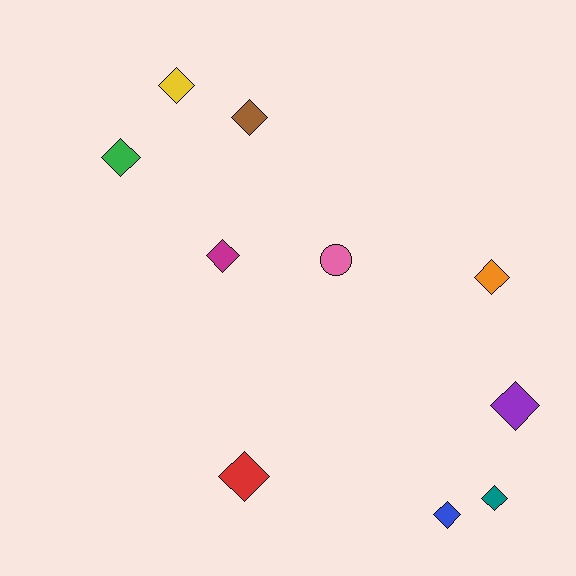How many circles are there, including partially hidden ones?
There is 1 circle.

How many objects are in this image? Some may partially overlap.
There are 10 objects.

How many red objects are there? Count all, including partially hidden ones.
There is 1 red object.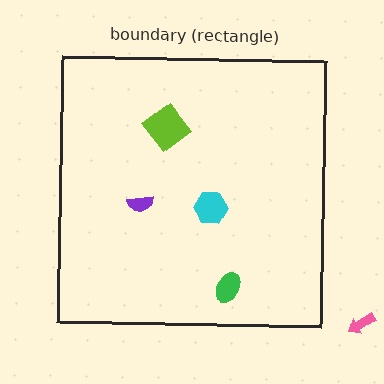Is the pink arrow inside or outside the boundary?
Outside.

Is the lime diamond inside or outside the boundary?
Inside.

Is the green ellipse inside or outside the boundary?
Inside.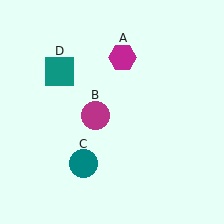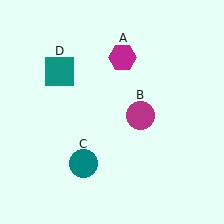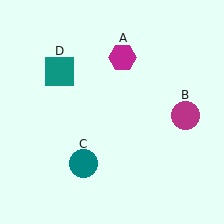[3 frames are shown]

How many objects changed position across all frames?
1 object changed position: magenta circle (object B).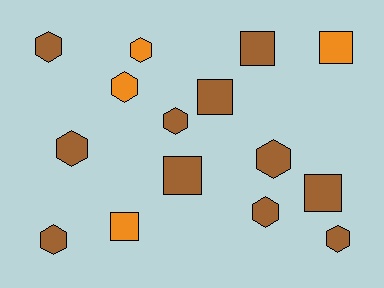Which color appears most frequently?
Brown, with 11 objects.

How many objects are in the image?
There are 15 objects.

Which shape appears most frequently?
Hexagon, with 9 objects.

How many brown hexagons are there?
There are 7 brown hexagons.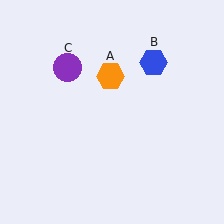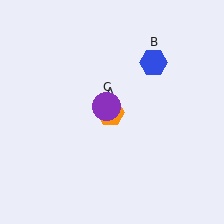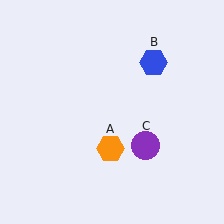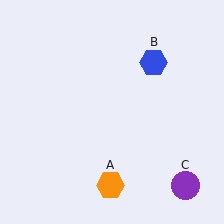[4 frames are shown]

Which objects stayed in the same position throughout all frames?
Blue hexagon (object B) remained stationary.